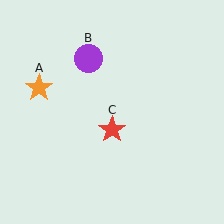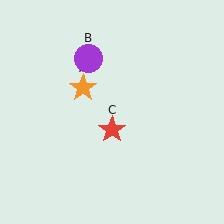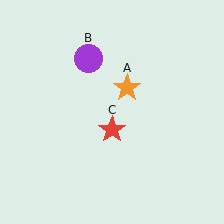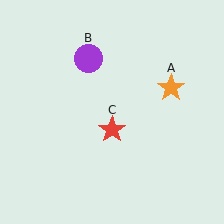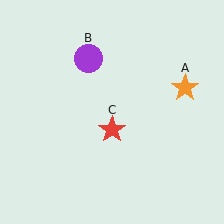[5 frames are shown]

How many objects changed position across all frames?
1 object changed position: orange star (object A).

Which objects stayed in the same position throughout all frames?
Purple circle (object B) and red star (object C) remained stationary.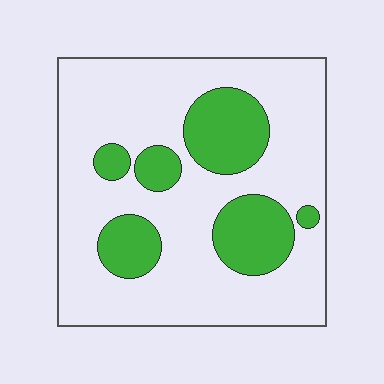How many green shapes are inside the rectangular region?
6.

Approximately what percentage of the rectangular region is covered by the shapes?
Approximately 25%.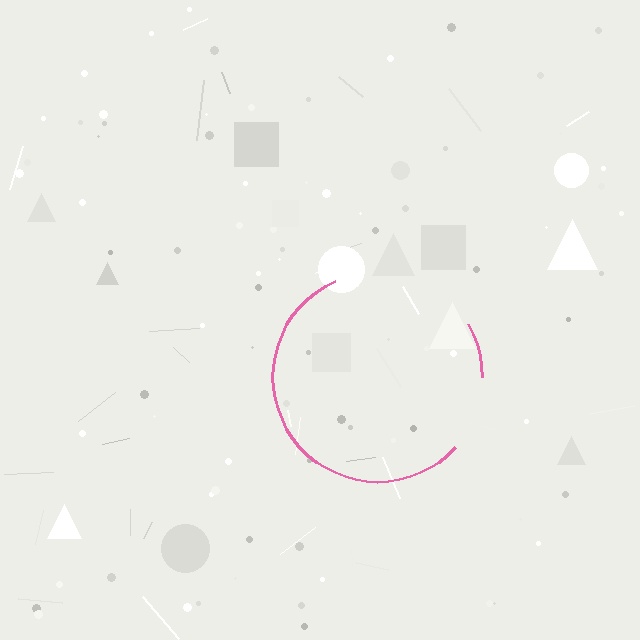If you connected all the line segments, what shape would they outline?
They would outline a circle.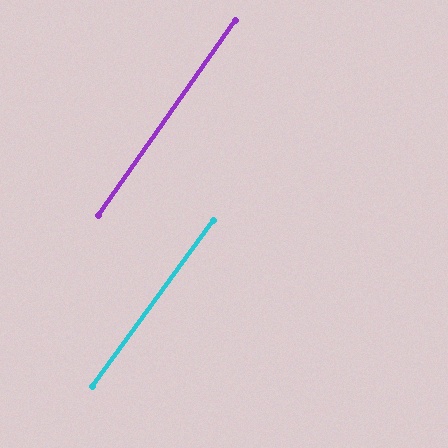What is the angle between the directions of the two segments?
Approximately 1 degree.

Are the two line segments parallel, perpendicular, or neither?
Parallel — their directions differ by only 0.9°.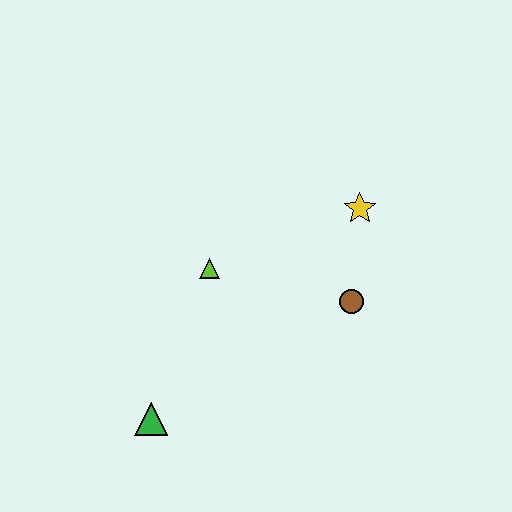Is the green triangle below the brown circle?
Yes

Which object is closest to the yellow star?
The brown circle is closest to the yellow star.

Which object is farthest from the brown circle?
The green triangle is farthest from the brown circle.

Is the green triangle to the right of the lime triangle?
No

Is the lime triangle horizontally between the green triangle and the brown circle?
Yes